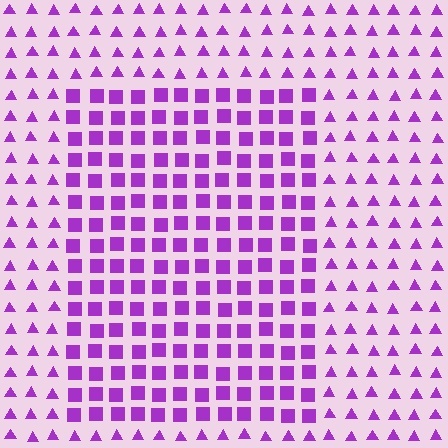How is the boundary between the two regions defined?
The boundary is defined by a change in element shape: squares inside vs. triangles outside. All elements share the same color and spacing.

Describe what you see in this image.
The image is filled with small purple elements arranged in a uniform grid. A rectangle-shaped region contains squares, while the surrounding area contains triangles. The boundary is defined purely by the change in element shape.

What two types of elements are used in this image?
The image uses squares inside the rectangle region and triangles outside it.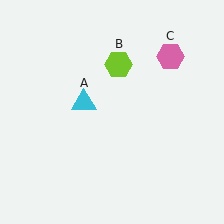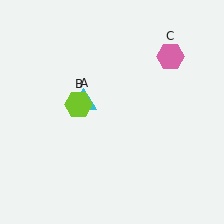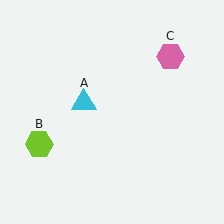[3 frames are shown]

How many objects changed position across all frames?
1 object changed position: lime hexagon (object B).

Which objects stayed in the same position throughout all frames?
Cyan triangle (object A) and pink hexagon (object C) remained stationary.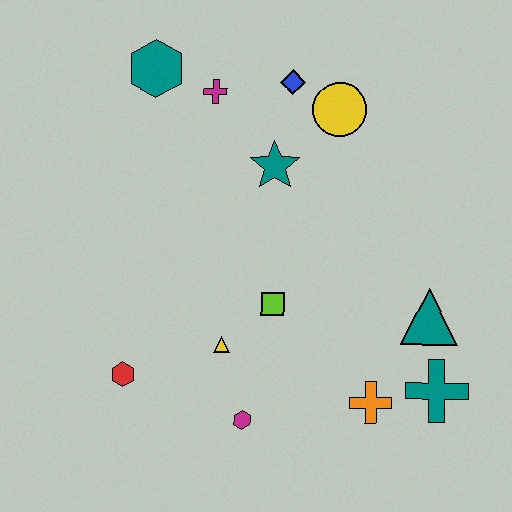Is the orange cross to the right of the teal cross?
No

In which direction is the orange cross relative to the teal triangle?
The orange cross is below the teal triangle.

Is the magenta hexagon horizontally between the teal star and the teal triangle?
No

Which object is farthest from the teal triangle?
The teal hexagon is farthest from the teal triangle.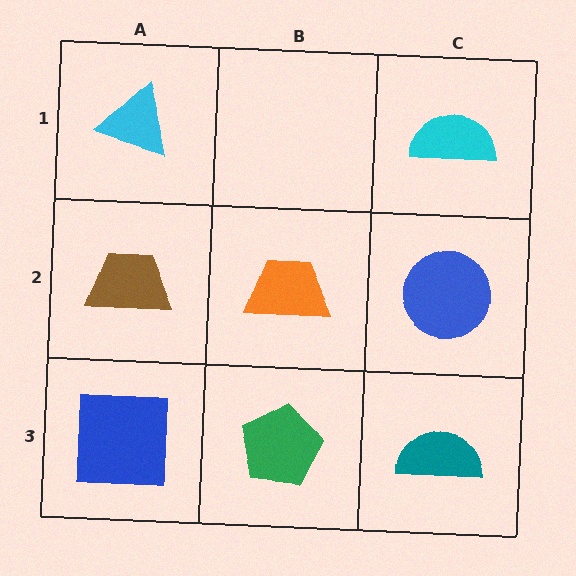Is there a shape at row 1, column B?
No, that cell is empty.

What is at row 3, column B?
A green pentagon.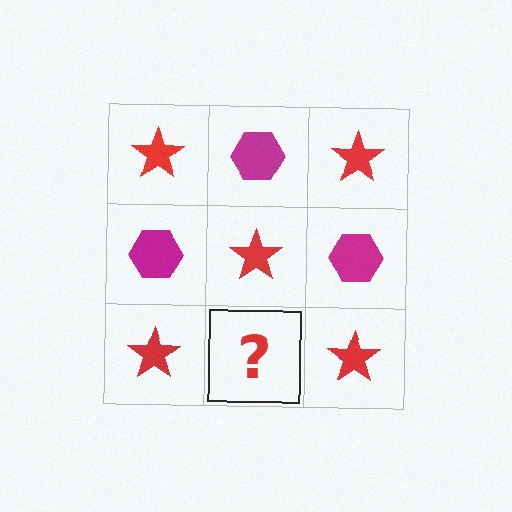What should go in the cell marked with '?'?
The missing cell should contain a magenta hexagon.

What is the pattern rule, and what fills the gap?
The rule is that it alternates red star and magenta hexagon in a checkerboard pattern. The gap should be filled with a magenta hexagon.